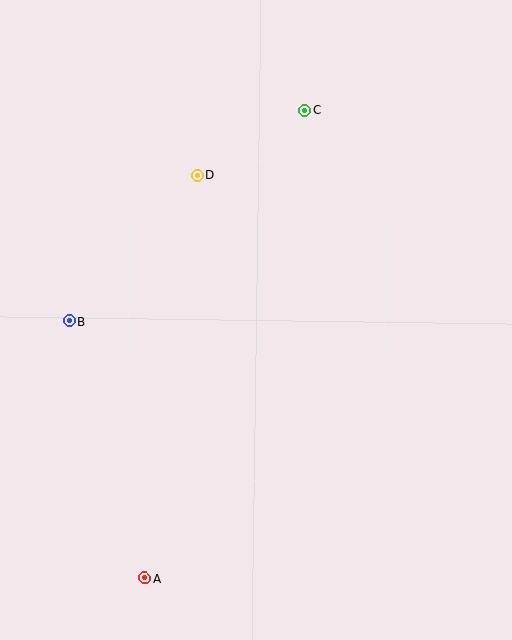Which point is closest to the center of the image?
Point D at (197, 175) is closest to the center.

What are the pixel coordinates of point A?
Point A is at (145, 578).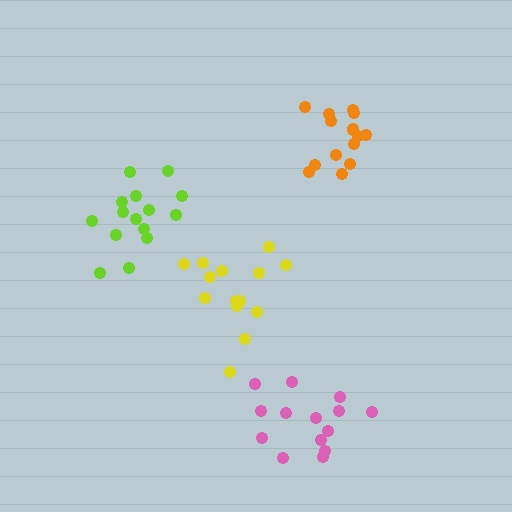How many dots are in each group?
Group 1: 14 dots, Group 2: 14 dots, Group 3: 14 dots, Group 4: 15 dots (57 total).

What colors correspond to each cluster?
The clusters are colored: yellow, pink, orange, lime.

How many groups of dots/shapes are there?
There are 4 groups.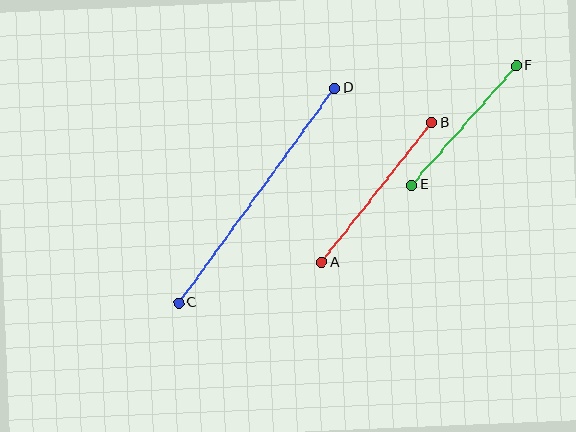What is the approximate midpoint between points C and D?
The midpoint is at approximately (257, 196) pixels.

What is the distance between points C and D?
The distance is approximately 265 pixels.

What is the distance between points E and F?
The distance is approximately 159 pixels.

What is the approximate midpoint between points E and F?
The midpoint is at approximately (464, 125) pixels.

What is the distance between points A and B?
The distance is approximately 178 pixels.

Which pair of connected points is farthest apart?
Points C and D are farthest apart.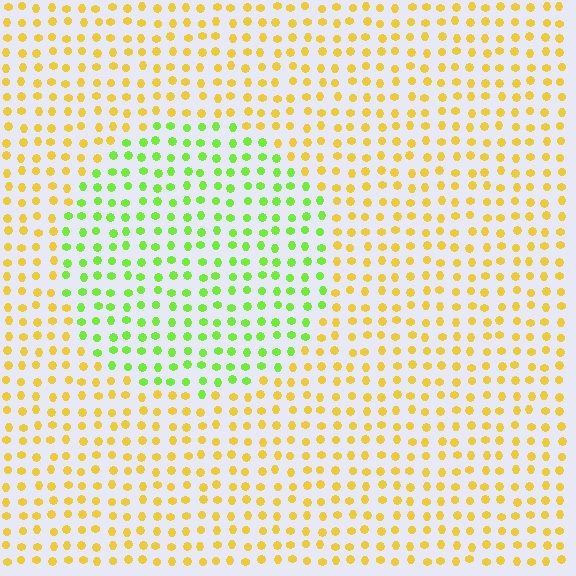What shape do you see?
I see a circle.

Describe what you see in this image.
The image is filled with small yellow elements in a uniform arrangement. A circle-shaped region is visible where the elements are tinted to a slightly different hue, forming a subtle color boundary.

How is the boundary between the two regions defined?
The boundary is defined purely by a slight shift in hue (about 52 degrees). Spacing, size, and orientation are identical on both sides.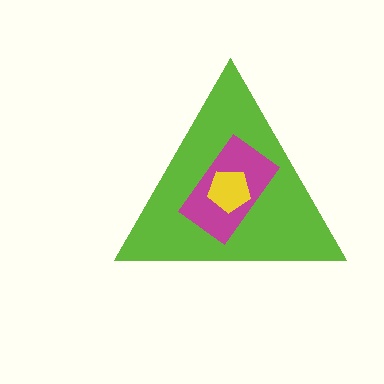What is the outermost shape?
The lime triangle.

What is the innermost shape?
The yellow pentagon.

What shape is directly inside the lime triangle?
The magenta rectangle.